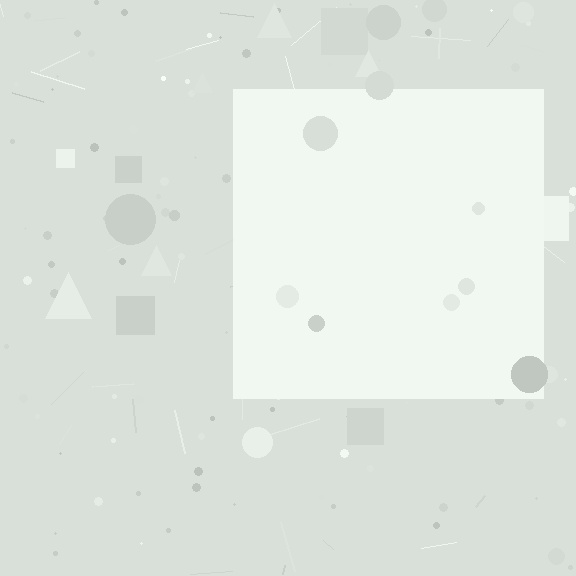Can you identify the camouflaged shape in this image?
The camouflaged shape is a square.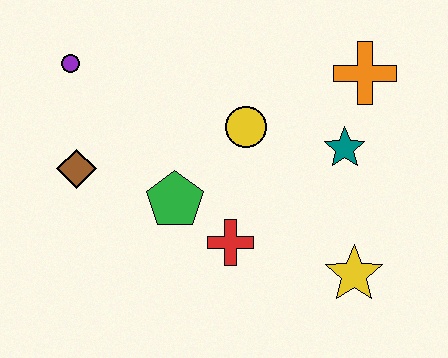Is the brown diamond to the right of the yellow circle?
No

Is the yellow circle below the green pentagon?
No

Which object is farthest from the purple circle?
The yellow star is farthest from the purple circle.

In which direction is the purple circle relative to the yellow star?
The purple circle is to the left of the yellow star.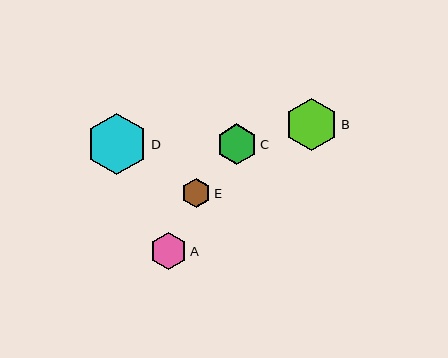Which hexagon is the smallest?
Hexagon E is the smallest with a size of approximately 29 pixels.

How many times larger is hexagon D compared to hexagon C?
Hexagon D is approximately 1.5 times the size of hexagon C.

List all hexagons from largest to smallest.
From largest to smallest: D, B, C, A, E.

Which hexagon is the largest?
Hexagon D is the largest with a size of approximately 61 pixels.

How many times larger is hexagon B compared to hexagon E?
Hexagon B is approximately 1.8 times the size of hexagon E.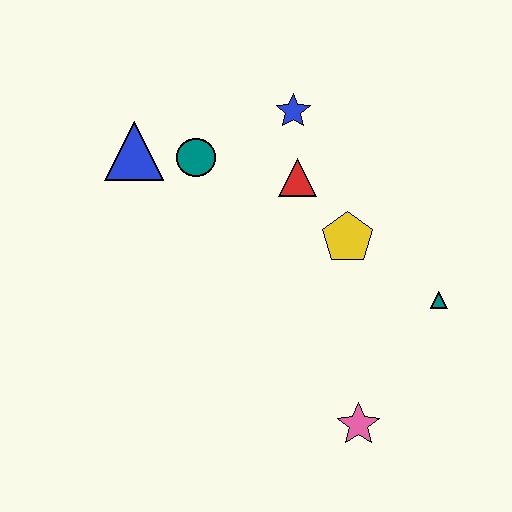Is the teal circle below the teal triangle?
No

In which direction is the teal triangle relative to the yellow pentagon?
The teal triangle is to the right of the yellow pentagon.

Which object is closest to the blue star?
The red triangle is closest to the blue star.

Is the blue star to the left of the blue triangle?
No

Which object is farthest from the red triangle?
The pink star is farthest from the red triangle.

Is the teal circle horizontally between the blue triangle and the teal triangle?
Yes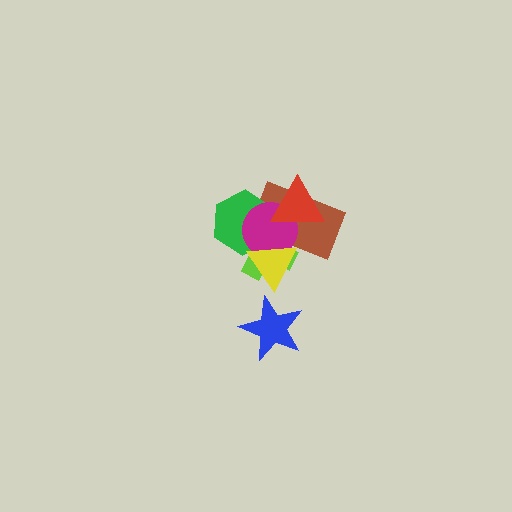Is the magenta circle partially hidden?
Yes, it is partially covered by another shape.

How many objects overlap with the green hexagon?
5 objects overlap with the green hexagon.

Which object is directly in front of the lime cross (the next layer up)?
The brown rectangle is directly in front of the lime cross.